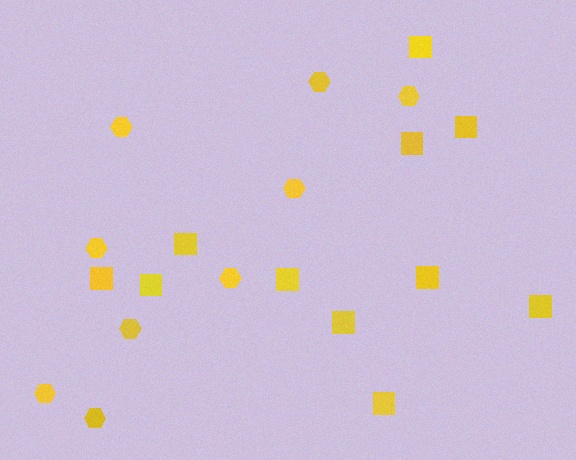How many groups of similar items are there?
There are 2 groups: one group of squares (11) and one group of hexagons (9).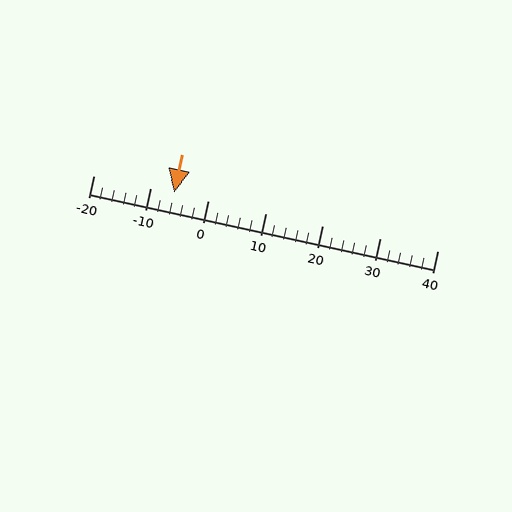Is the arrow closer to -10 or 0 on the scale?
The arrow is closer to -10.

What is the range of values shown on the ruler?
The ruler shows values from -20 to 40.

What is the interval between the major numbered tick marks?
The major tick marks are spaced 10 units apart.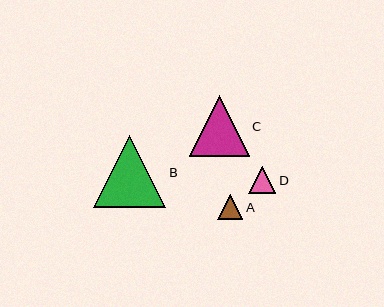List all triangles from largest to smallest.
From largest to smallest: B, C, D, A.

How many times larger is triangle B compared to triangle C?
Triangle B is approximately 1.2 times the size of triangle C.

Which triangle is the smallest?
Triangle A is the smallest with a size of approximately 26 pixels.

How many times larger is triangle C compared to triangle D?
Triangle C is approximately 2.2 times the size of triangle D.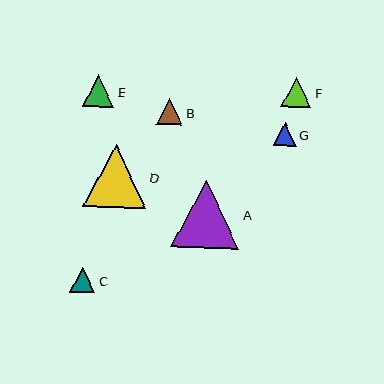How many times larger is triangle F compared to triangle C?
Triangle F is approximately 1.2 times the size of triangle C.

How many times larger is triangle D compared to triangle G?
Triangle D is approximately 2.7 times the size of triangle G.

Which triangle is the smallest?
Triangle G is the smallest with a size of approximately 23 pixels.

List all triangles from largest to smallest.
From largest to smallest: A, D, E, F, B, C, G.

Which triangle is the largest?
Triangle A is the largest with a size of approximately 68 pixels.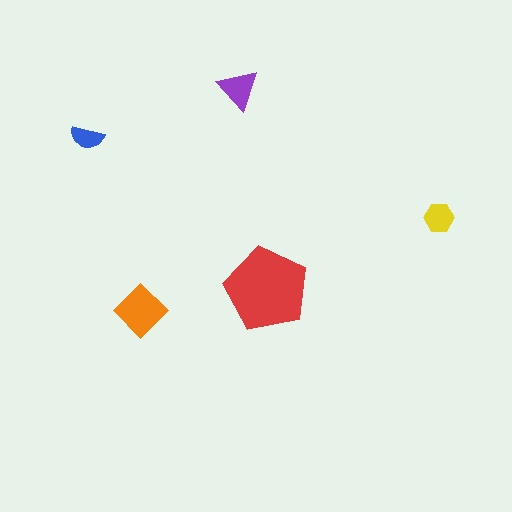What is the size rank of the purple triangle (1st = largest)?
3rd.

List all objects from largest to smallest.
The red pentagon, the orange diamond, the purple triangle, the yellow hexagon, the blue semicircle.